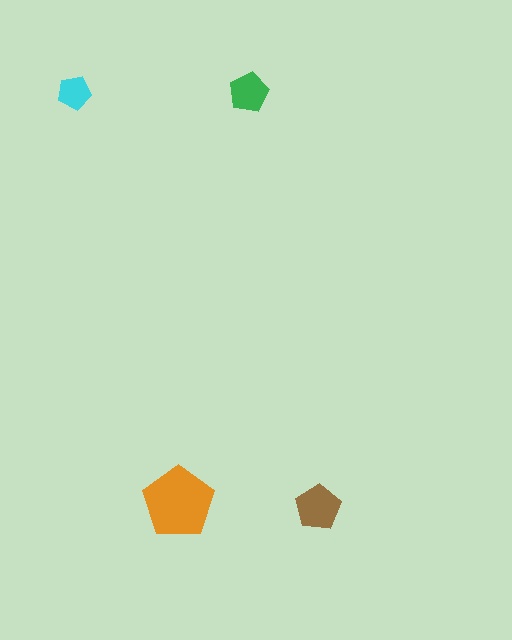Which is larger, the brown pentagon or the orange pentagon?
The orange one.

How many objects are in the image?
There are 4 objects in the image.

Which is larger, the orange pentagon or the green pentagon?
The orange one.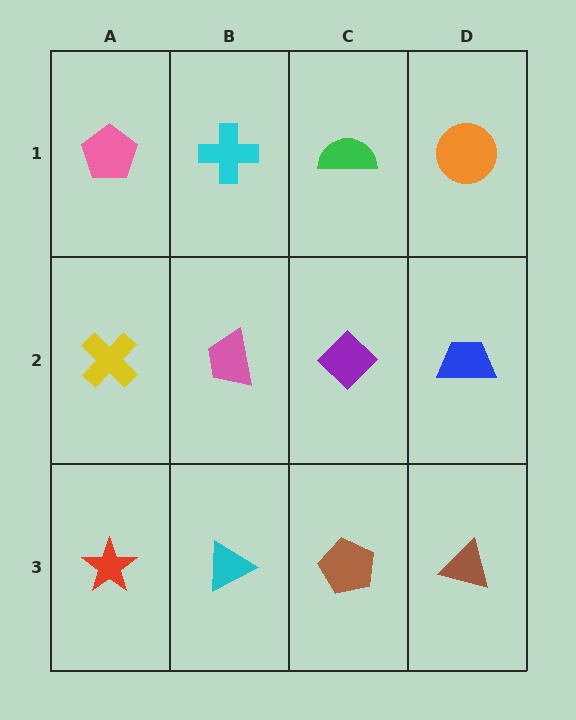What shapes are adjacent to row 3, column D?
A blue trapezoid (row 2, column D), a brown pentagon (row 3, column C).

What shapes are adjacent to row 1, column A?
A yellow cross (row 2, column A), a cyan cross (row 1, column B).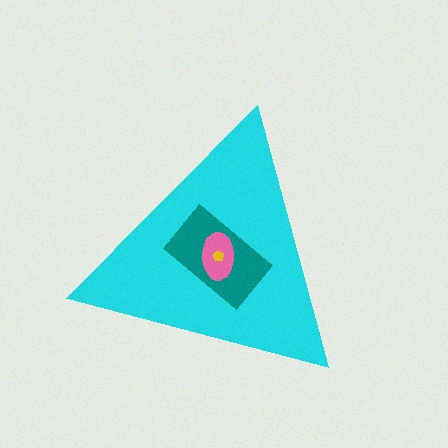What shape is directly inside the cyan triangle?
The teal rectangle.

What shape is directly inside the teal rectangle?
The pink ellipse.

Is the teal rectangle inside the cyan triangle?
Yes.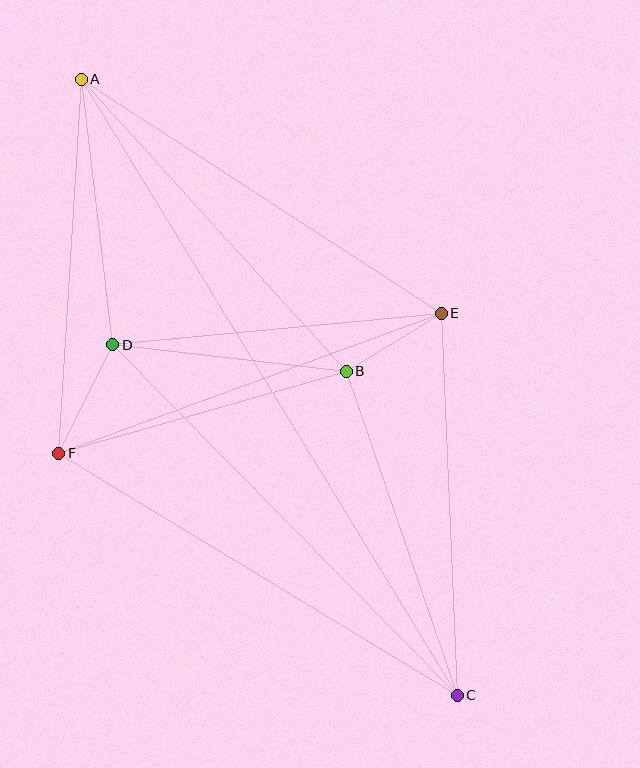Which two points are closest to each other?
Points B and E are closest to each other.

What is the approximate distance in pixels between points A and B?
The distance between A and B is approximately 395 pixels.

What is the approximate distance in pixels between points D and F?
The distance between D and F is approximately 121 pixels.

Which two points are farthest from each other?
Points A and C are farthest from each other.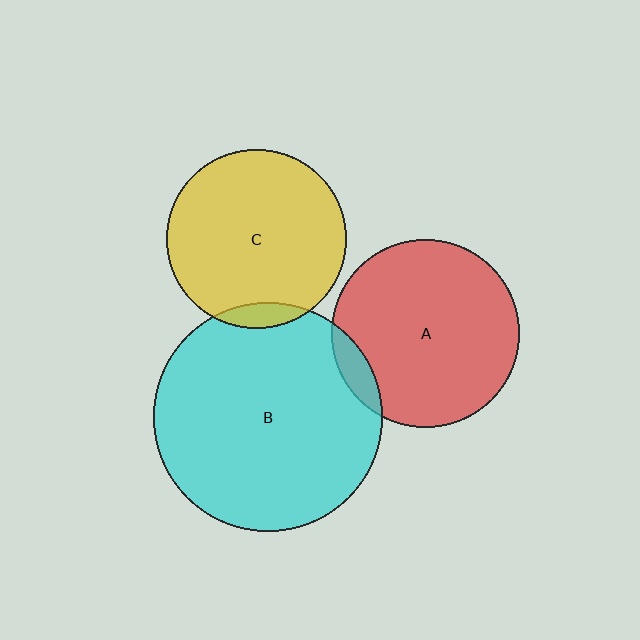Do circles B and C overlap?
Yes.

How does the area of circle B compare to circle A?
Approximately 1.5 times.